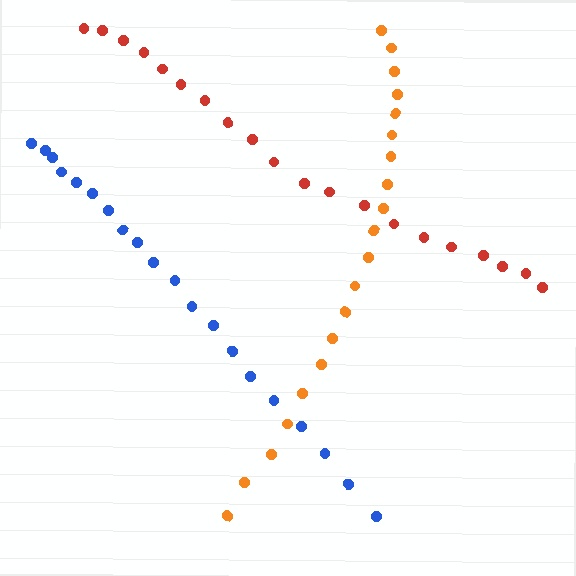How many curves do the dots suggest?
There are 3 distinct paths.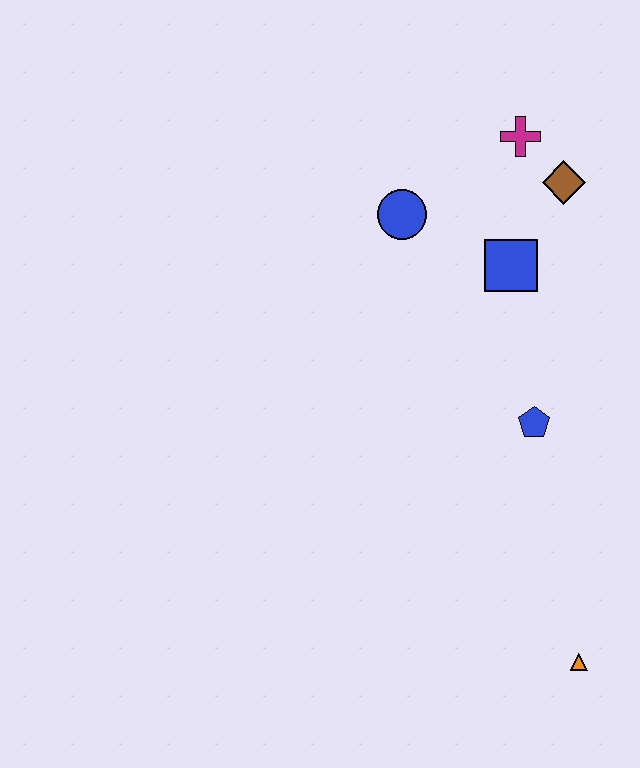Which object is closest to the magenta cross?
The brown diamond is closest to the magenta cross.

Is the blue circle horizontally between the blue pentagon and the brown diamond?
No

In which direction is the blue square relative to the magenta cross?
The blue square is below the magenta cross.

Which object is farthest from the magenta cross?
The orange triangle is farthest from the magenta cross.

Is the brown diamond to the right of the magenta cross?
Yes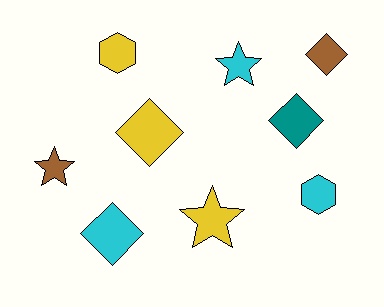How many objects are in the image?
There are 9 objects.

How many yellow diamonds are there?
There is 1 yellow diamond.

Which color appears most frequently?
Yellow, with 3 objects.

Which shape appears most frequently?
Diamond, with 4 objects.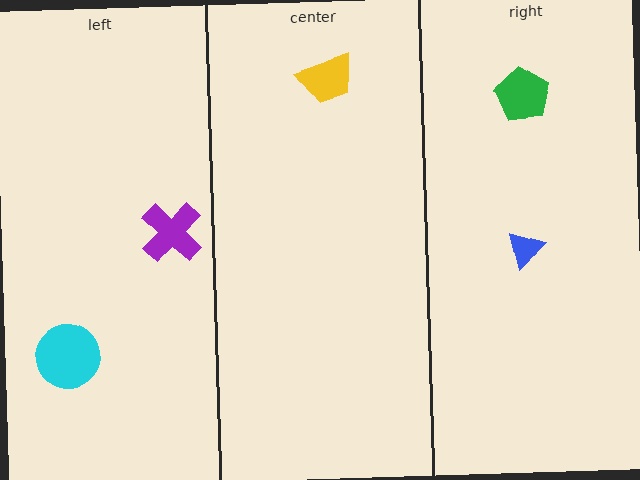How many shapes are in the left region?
2.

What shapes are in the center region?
The yellow trapezoid.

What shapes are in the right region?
The green pentagon, the blue triangle.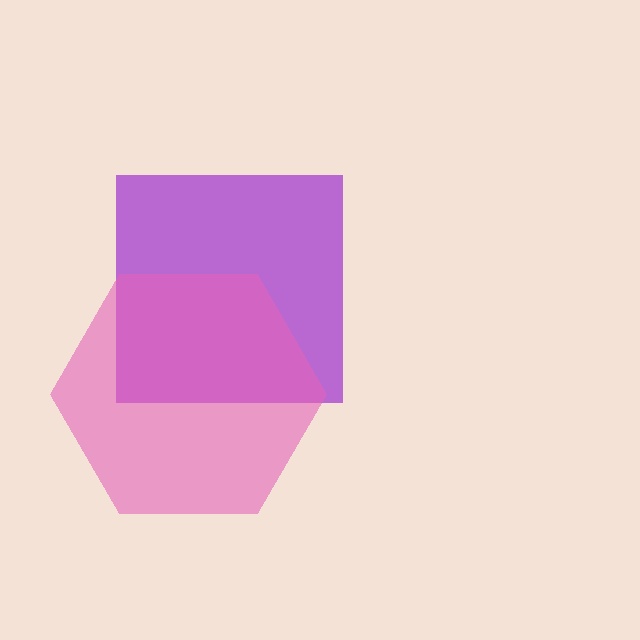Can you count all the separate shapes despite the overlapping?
Yes, there are 2 separate shapes.